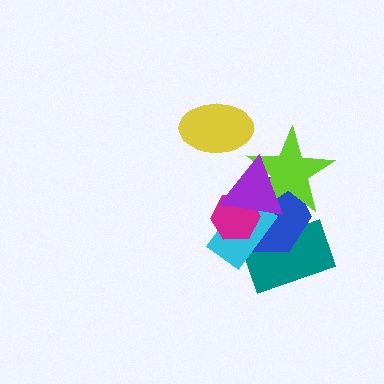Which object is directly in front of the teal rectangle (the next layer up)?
The blue hexagon is directly in front of the teal rectangle.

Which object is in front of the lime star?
The purple triangle is in front of the lime star.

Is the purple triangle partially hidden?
No, no other shape covers it.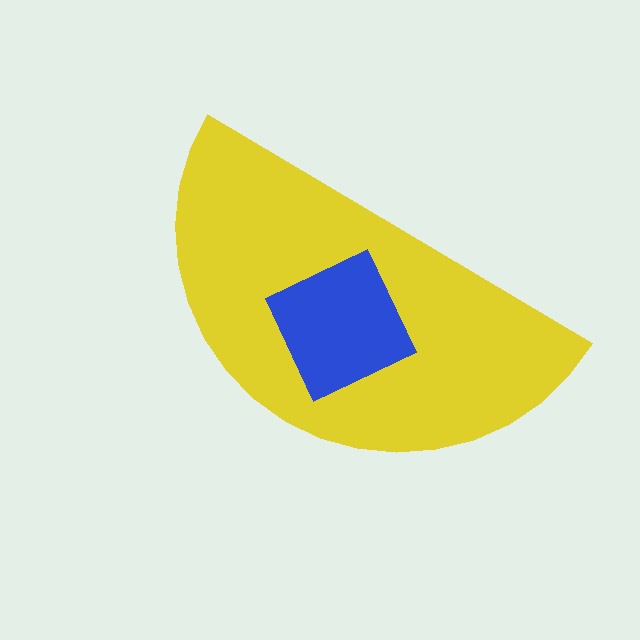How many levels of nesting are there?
2.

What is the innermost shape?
The blue diamond.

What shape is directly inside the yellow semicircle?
The blue diamond.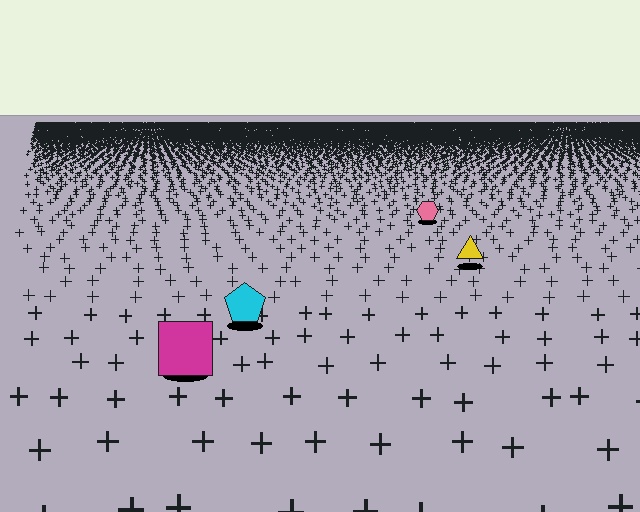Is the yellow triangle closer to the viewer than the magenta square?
No. The magenta square is closer — you can tell from the texture gradient: the ground texture is coarser near it.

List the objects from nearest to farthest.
From nearest to farthest: the magenta square, the cyan pentagon, the yellow triangle, the pink hexagon.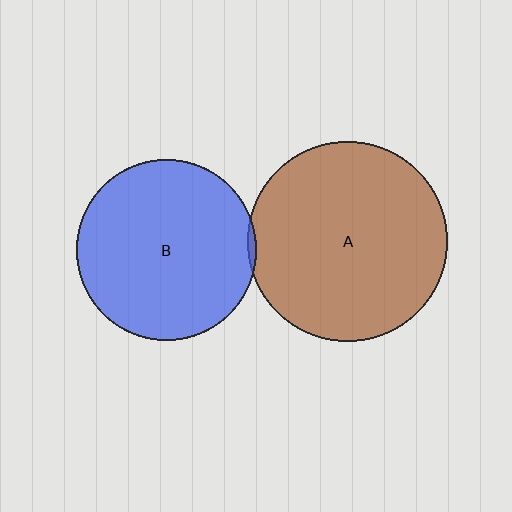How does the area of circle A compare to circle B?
Approximately 1.2 times.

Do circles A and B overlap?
Yes.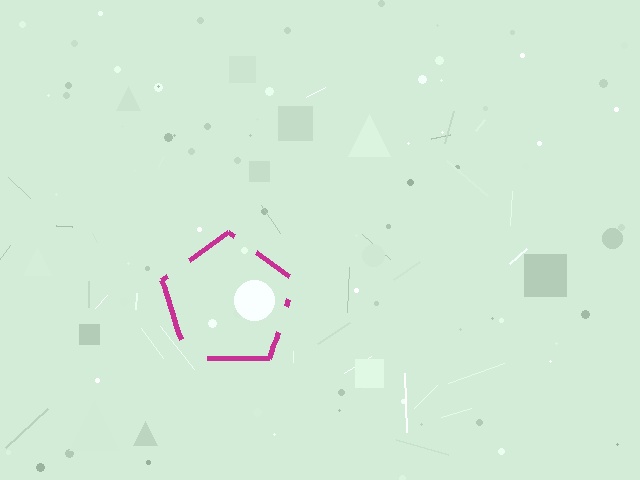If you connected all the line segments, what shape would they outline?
They would outline a pentagon.